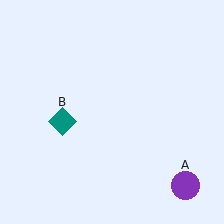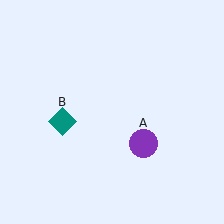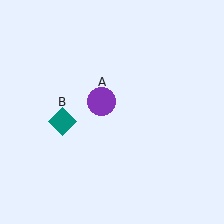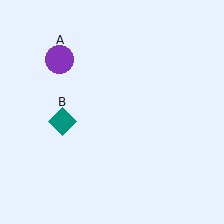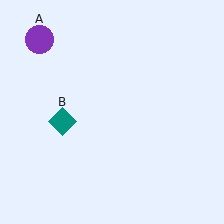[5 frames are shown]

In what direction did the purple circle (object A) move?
The purple circle (object A) moved up and to the left.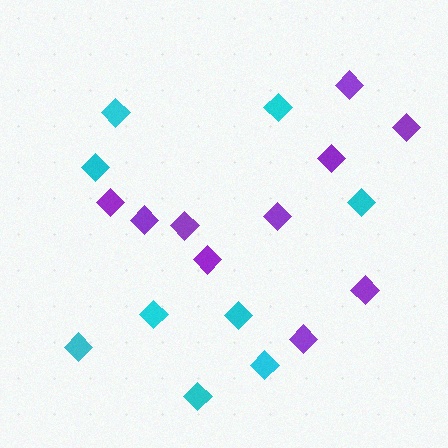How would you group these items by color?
There are 2 groups: one group of purple diamonds (10) and one group of cyan diamonds (9).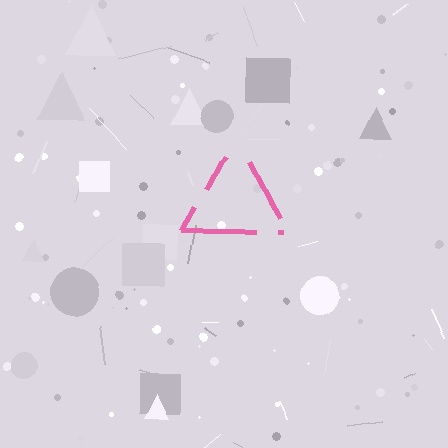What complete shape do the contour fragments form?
The contour fragments form a triangle.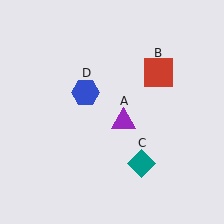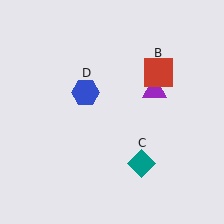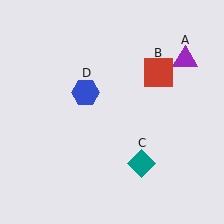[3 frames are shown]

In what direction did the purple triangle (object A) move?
The purple triangle (object A) moved up and to the right.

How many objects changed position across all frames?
1 object changed position: purple triangle (object A).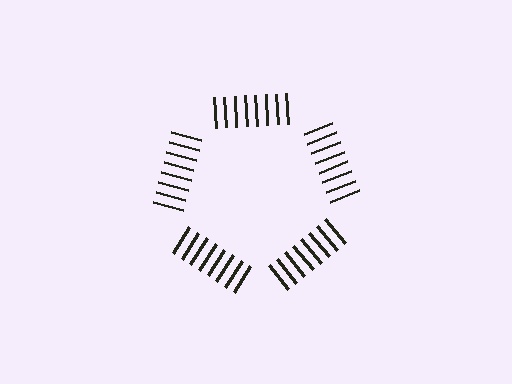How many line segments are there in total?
40 — 8 along each of the 5 edges.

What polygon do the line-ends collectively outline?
An illusory pentagon — the line segments terminate on its edges but no continuous stroke is drawn.